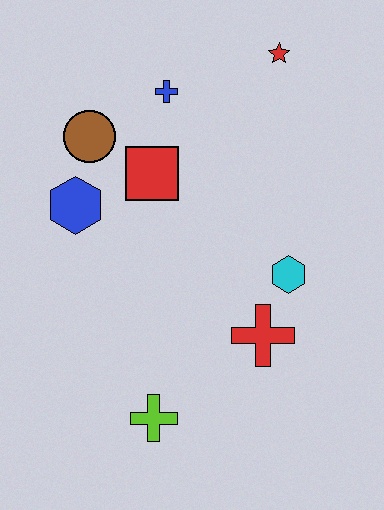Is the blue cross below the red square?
No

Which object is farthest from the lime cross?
The red star is farthest from the lime cross.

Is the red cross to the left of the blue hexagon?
No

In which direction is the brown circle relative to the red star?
The brown circle is to the left of the red star.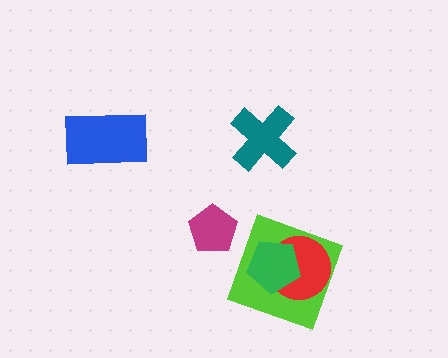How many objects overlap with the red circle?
2 objects overlap with the red circle.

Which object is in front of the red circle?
The green pentagon is in front of the red circle.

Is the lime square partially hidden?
Yes, it is partially covered by another shape.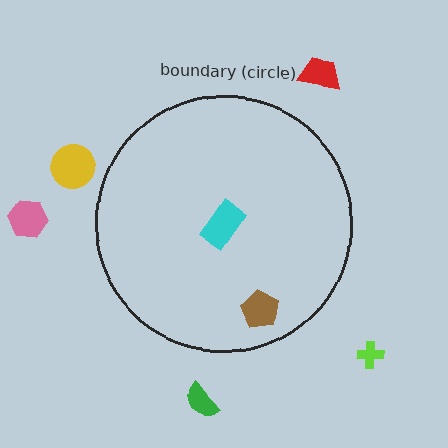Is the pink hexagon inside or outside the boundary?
Outside.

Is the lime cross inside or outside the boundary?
Outside.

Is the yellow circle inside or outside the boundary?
Outside.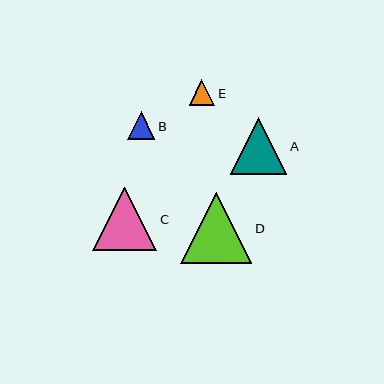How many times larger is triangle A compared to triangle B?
Triangle A is approximately 2.0 times the size of triangle B.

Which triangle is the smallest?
Triangle E is the smallest with a size of approximately 25 pixels.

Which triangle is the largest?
Triangle D is the largest with a size of approximately 71 pixels.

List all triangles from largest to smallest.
From largest to smallest: D, C, A, B, E.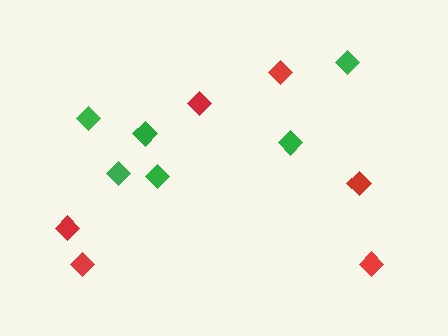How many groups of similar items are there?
There are 2 groups: one group of red diamonds (6) and one group of green diamonds (6).